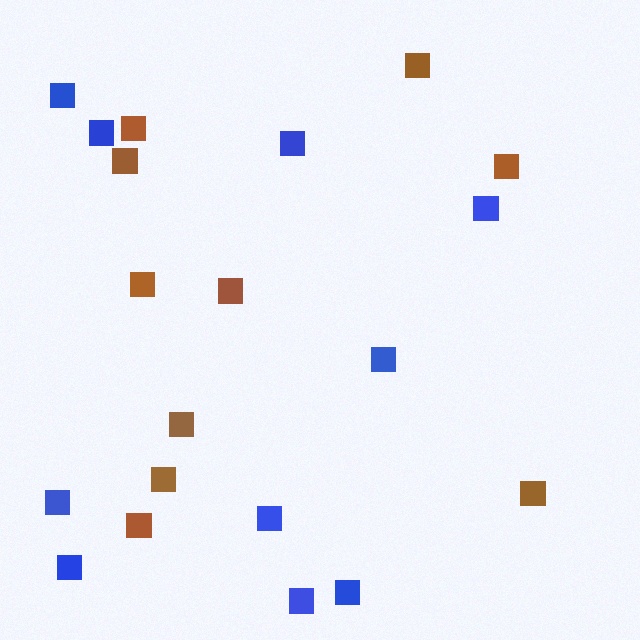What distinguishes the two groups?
There are 2 groups: one group of brown squares (10) and one group of blue squares (10).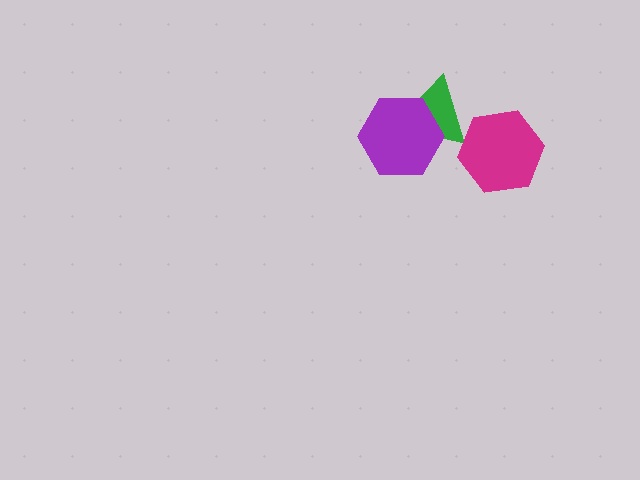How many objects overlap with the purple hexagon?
1 object overlaps with the purple hexagon.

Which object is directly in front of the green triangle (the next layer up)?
The purple hexagon is directly in front of the green triangle.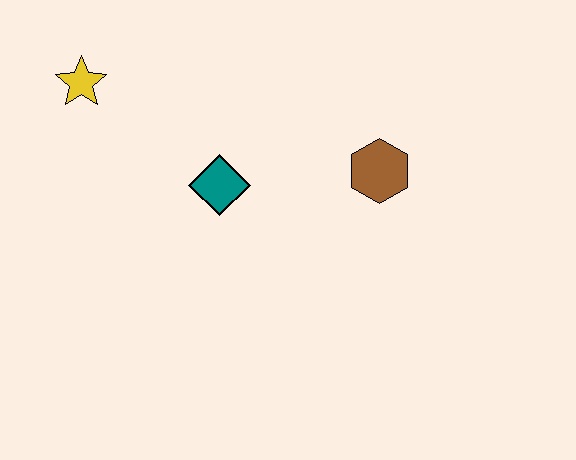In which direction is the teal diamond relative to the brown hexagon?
The teal diamond is to the left of the brown hexagon.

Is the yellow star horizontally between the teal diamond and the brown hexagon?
No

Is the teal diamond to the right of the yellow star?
Yes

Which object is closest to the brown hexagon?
The teal diamond is closest to the brown hexagon.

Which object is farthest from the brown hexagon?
The yellow star is farthest from the brown hexagon.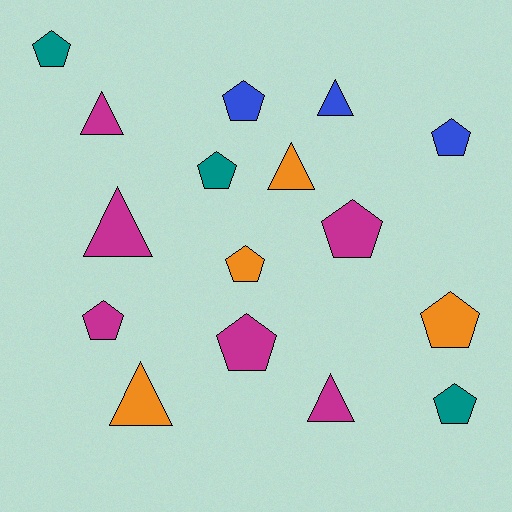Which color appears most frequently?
Magenta, with 6 objects.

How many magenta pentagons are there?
There are 3 magenta pentagons.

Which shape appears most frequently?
Pentagon, with 10 objects.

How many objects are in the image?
There are 16 objects.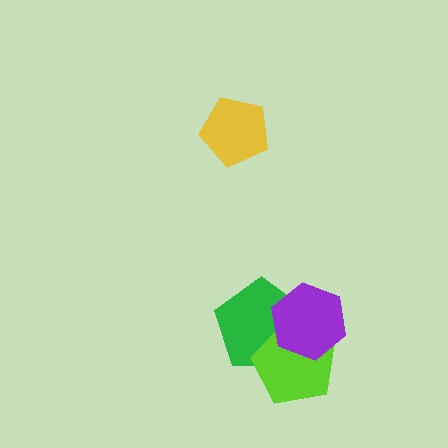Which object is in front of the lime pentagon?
The purple hexagon is in front of the lime pentagon.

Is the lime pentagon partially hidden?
Yes, it is partially covered by another shape.